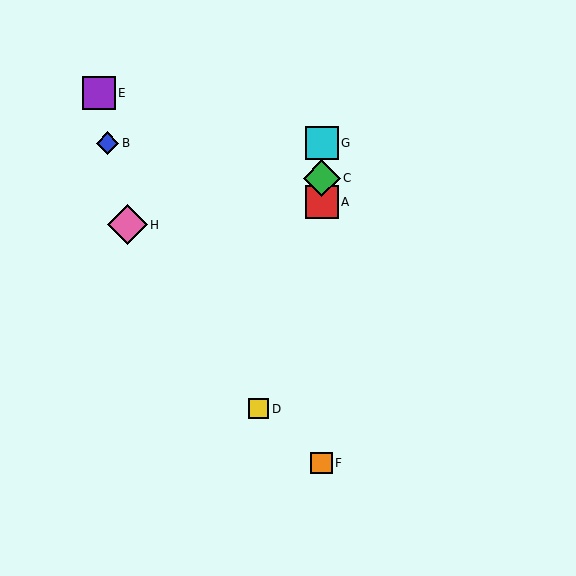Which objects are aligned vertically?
Objects A, C, F, G are aligned vertically.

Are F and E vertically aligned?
No, F is at x≈322 and E is at x≈99.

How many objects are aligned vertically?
4 objects (A, C, F, G) are aligned vertically.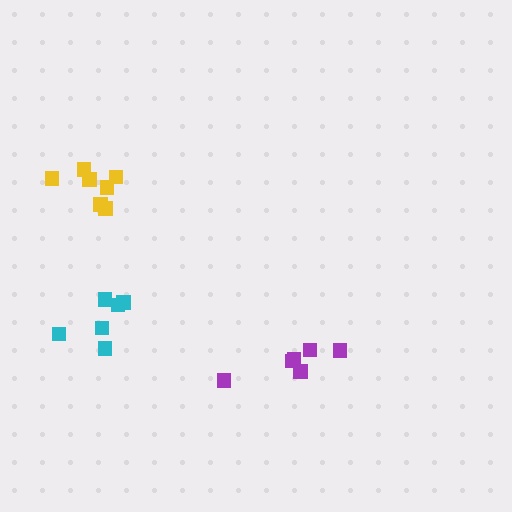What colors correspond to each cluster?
The clusters are colored: yellow, cyan, purple.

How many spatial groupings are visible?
There are 3 spatial groupings.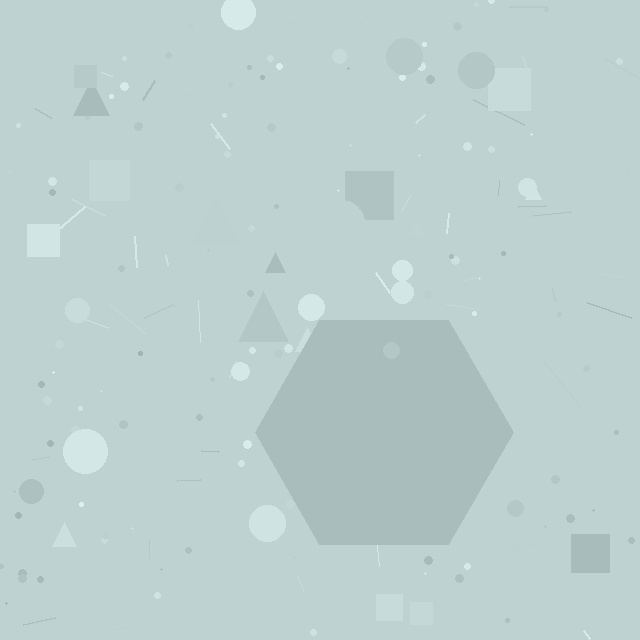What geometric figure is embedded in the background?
A hexagon is embedded in the background.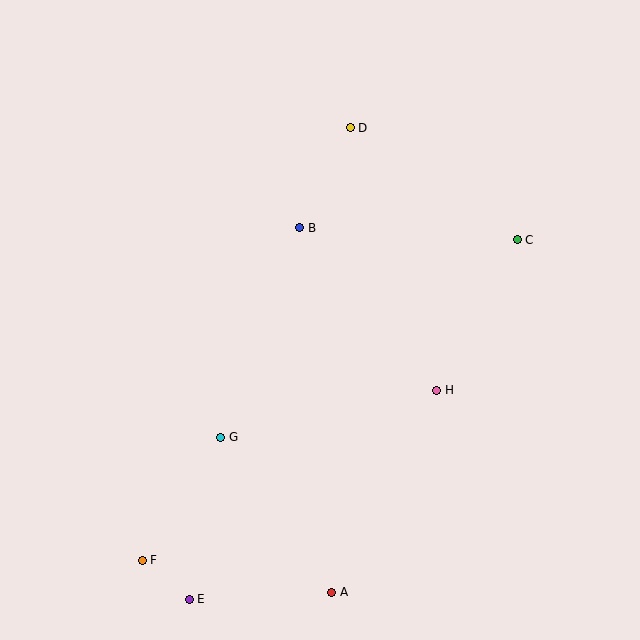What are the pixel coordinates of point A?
Point A is at (332, 592).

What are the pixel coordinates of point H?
Point H is at (437, 390).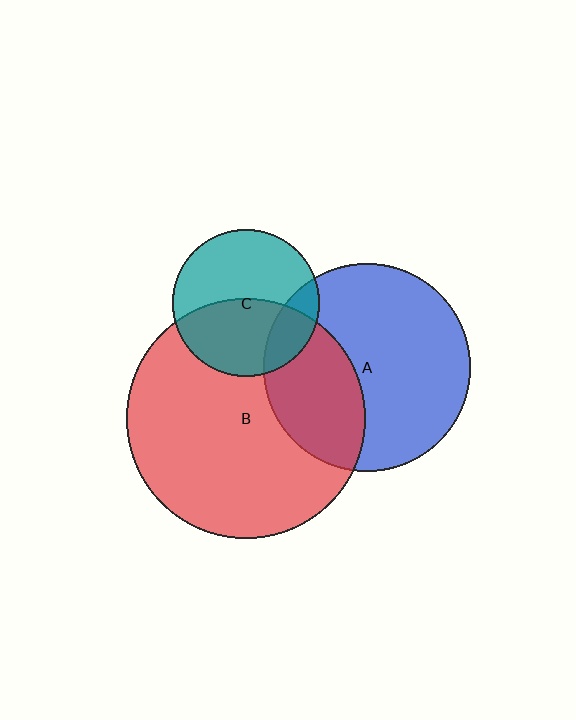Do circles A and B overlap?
Yes.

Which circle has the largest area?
Circle B (red).